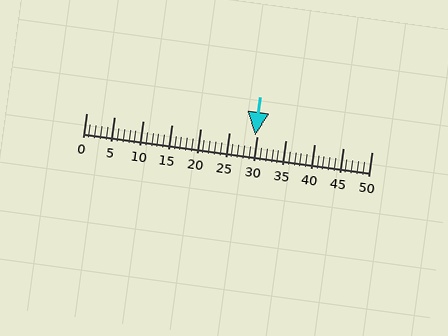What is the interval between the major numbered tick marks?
The major tick marks are spaced 5 units apart.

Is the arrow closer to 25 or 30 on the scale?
The arrow is closer to 30.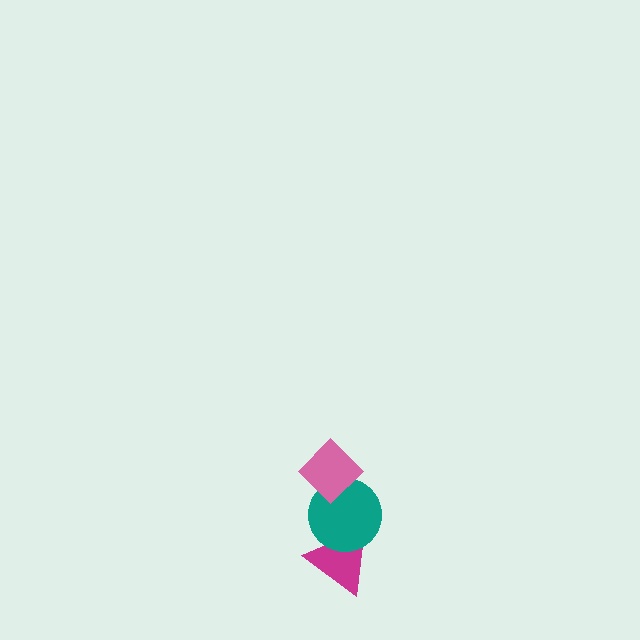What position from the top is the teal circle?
The teal circle is 2nd from the top.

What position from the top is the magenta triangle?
The magenta triangle is 3rd from the top.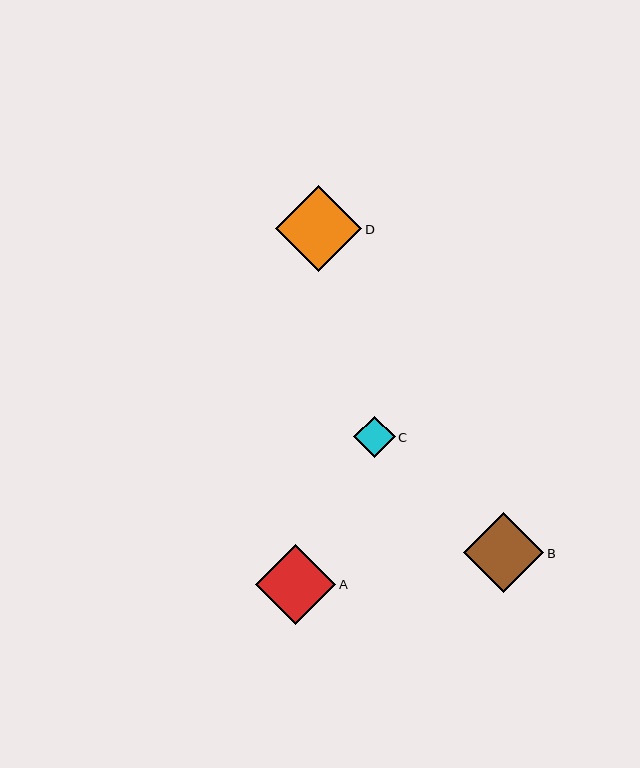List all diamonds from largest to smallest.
From largest to smallest: D, A, B, C.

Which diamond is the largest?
Diamond D is the largest with a size of approximately 86 pixels.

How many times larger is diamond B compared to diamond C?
Diamond B is approximately 1.9 times the size of diamond C.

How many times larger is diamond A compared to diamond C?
Diamond A is approximately 1.9 times the size of diamond C.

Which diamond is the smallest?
Diamond C is the smallest with a size of approximately 41 pixels.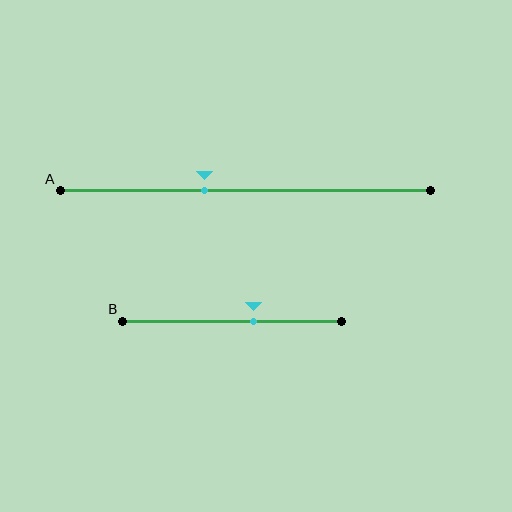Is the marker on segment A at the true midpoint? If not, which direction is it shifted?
No, the marker on segment A is shifted to the left by about 11% of the segment length.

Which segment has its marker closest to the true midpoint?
Segment B has its marker closest to the true midpoint.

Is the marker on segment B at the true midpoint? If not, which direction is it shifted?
No, the marker on segment B is shifted to the right by about 10% of the segment length.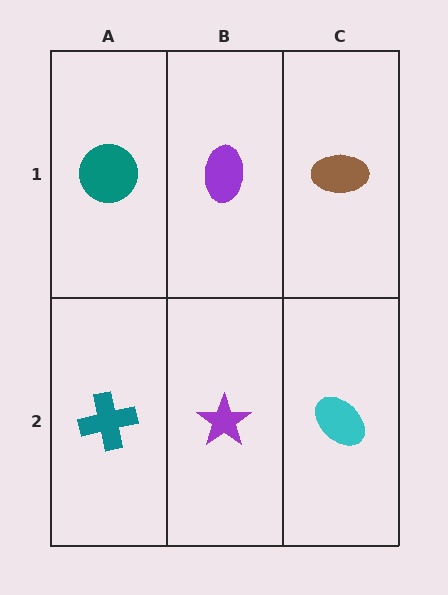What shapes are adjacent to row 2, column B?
A purple ellipse (row 1, column B), a teal cross (row 2, column A), a cyan ellipse (row 2, column C).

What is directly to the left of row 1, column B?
A teal circle.